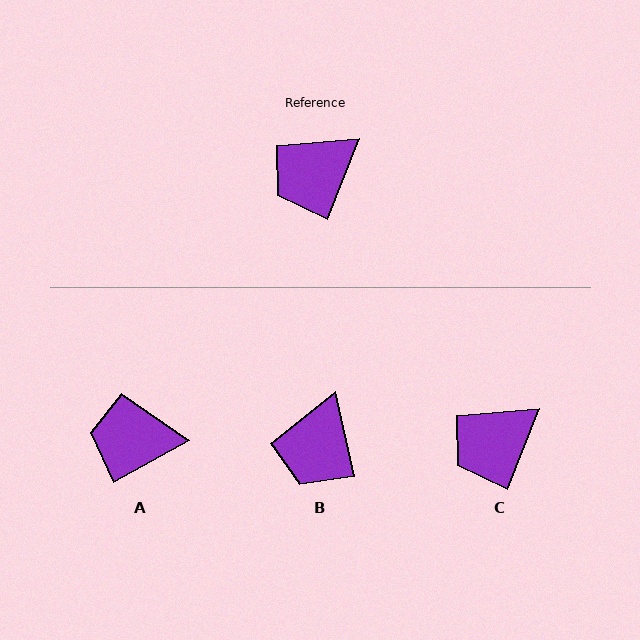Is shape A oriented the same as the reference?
No, it is off by about 40 degrees.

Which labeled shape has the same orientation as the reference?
C.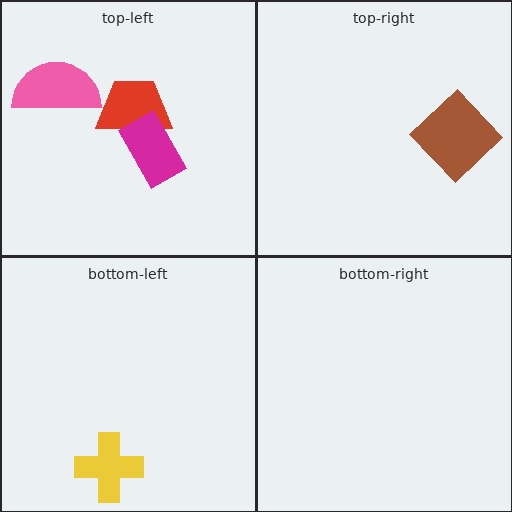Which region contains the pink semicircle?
The top-left region.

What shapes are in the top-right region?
The brown diamond.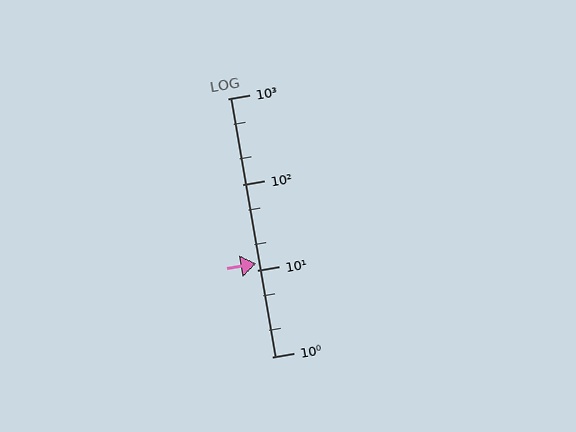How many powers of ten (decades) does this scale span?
The scale spans 3 decades, from 1 to 1000.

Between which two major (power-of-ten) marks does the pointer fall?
The pointer is between 10 and 100.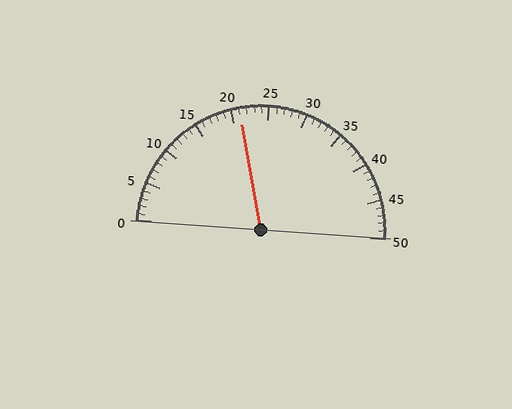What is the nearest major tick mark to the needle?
The nearest major tick mark is 20.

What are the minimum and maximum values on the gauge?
The gauge ranges from 0 to 50.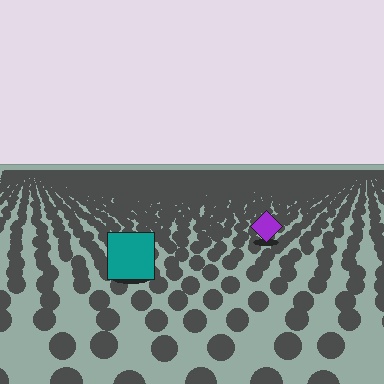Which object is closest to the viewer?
The teal square is closest. The texture marks near it are larger and more spread out.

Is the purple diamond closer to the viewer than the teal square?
No. The teal square is closer — you can tell from the texture gradient: the ground texture is coarser near it.